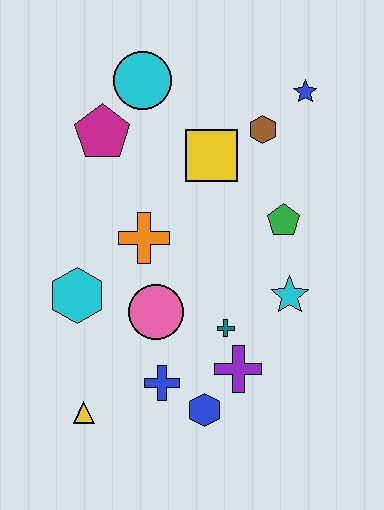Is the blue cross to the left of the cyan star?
Yes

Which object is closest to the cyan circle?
The magenta pentagon is closest to the cyan circle.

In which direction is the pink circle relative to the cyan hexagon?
The pink circle is to the right of the cyan hexagon.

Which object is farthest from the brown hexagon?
The yellow triangle is farthest from the brown hexagon.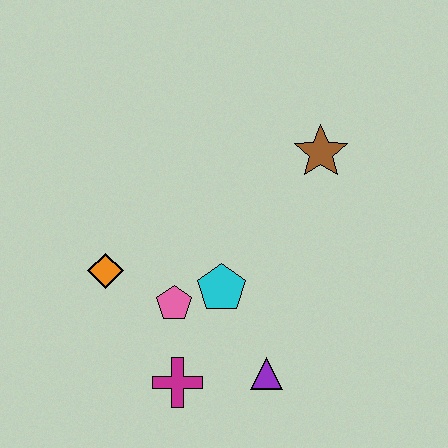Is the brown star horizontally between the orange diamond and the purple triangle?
No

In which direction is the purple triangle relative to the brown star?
The purple triangle is below the brown star.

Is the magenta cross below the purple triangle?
Yes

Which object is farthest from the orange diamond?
The brown star is farthest from the orange diamond.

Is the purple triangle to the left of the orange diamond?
No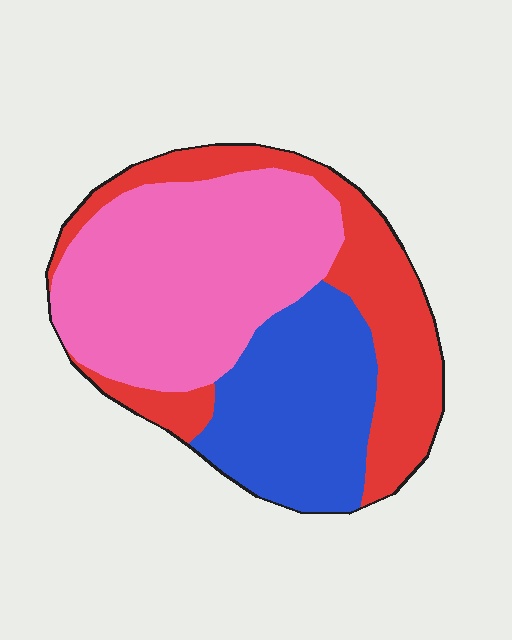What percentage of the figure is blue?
Blue covers about 25% of the figure.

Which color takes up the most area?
Pink, at roughly 45%.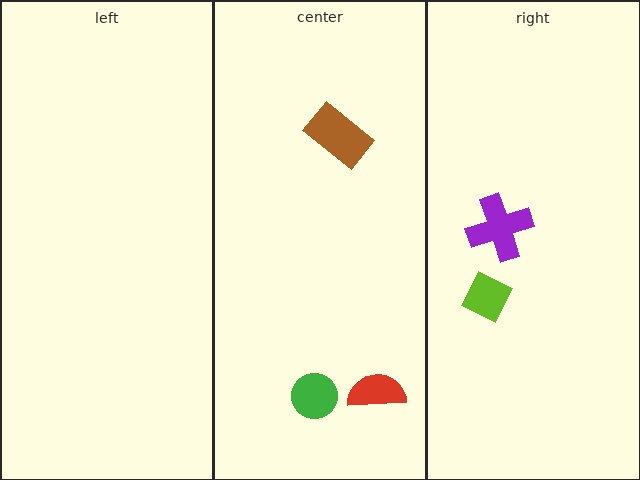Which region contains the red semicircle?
The center region.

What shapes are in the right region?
The lime diamond, the purple cross.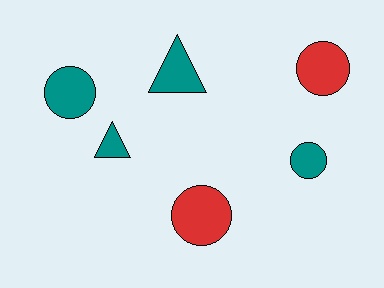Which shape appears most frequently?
Circle, with 4 objects.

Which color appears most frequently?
Teal, with 4 objects.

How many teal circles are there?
There are 2 teal circles.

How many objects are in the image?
There are 6 objects.